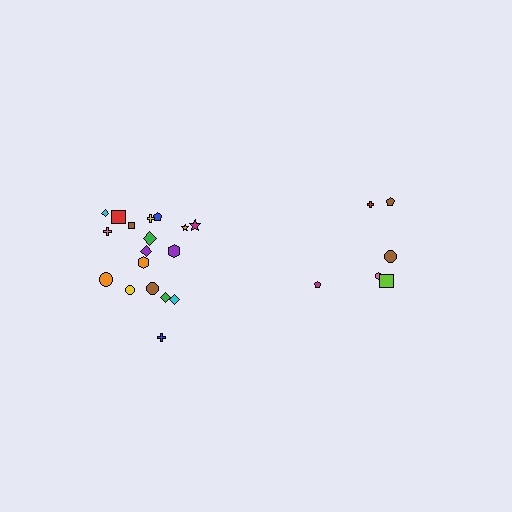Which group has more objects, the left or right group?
The left group.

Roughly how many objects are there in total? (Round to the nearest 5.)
Roughly 25 objects in total.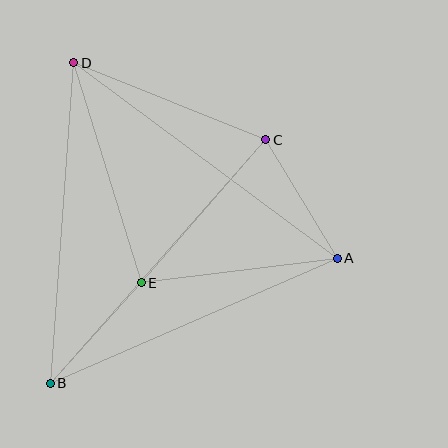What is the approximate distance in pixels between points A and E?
The distance between A and E is approximately 198 pixels.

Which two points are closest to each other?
Points B and E are closest to each other.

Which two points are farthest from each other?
Points A and D are farthest from each other.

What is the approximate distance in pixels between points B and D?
The distance between B and D is approximately 321 pixels.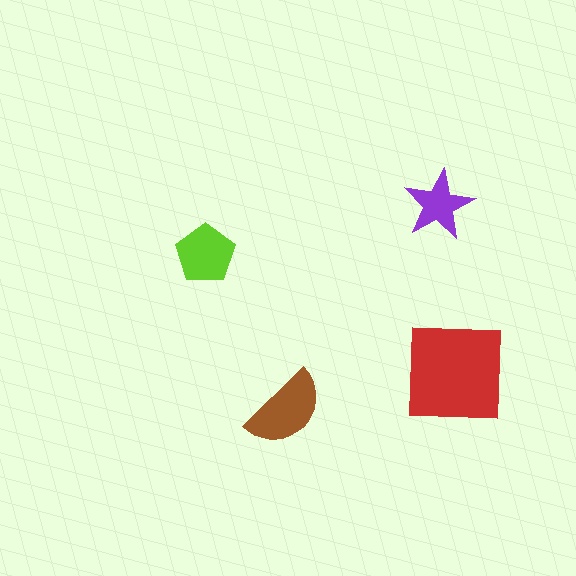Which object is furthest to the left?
The lime pentagon is leftmost.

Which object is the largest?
The red square.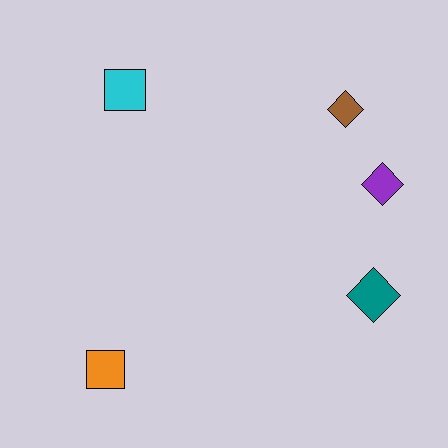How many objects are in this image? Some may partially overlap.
There are 5 objects.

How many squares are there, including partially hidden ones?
There are 2 squares.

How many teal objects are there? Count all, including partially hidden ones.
There is 1 teal object.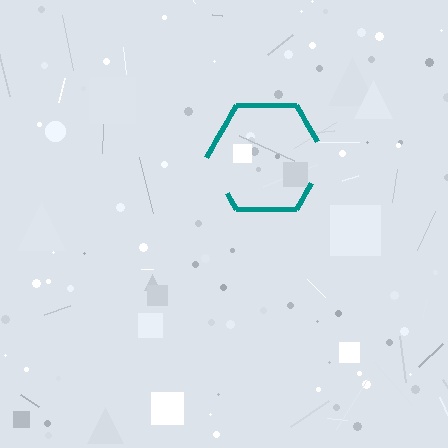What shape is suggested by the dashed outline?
The dashed outline suggests a hexagon.